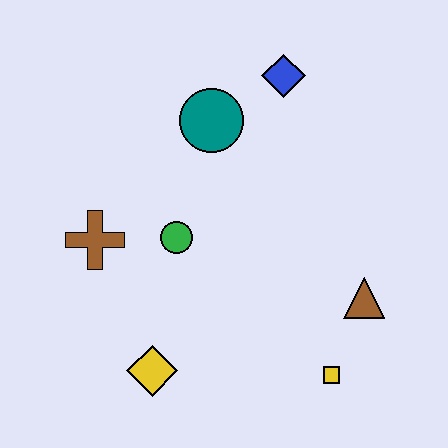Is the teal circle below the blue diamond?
Yes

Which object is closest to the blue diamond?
The teal circle is closest to the blue diamond.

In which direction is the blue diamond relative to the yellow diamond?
The blue diamond is above the yellow diamond.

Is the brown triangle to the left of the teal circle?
No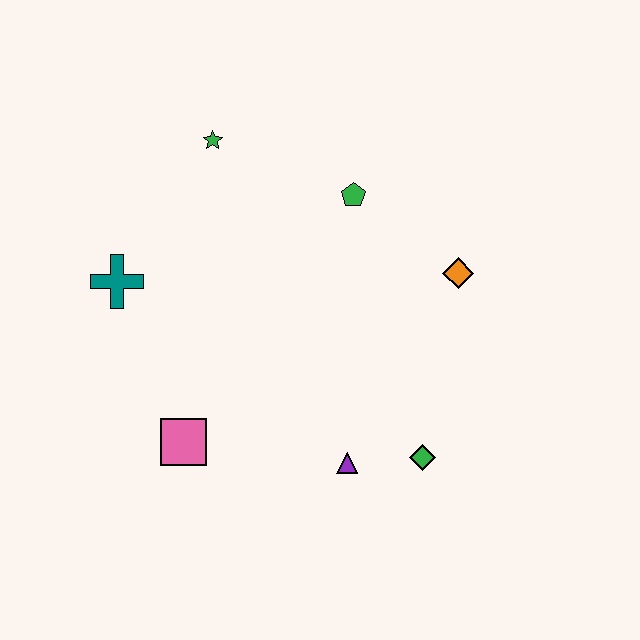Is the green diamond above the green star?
No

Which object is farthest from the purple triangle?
The green star is farthest from the purple triangle.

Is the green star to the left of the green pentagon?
Yes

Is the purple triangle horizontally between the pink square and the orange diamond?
Yes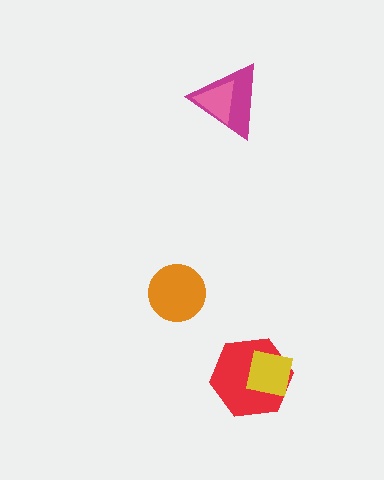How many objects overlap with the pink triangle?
1 object overlaps with the pink triangle.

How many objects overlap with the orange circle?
0 objects overlap with the orange circle.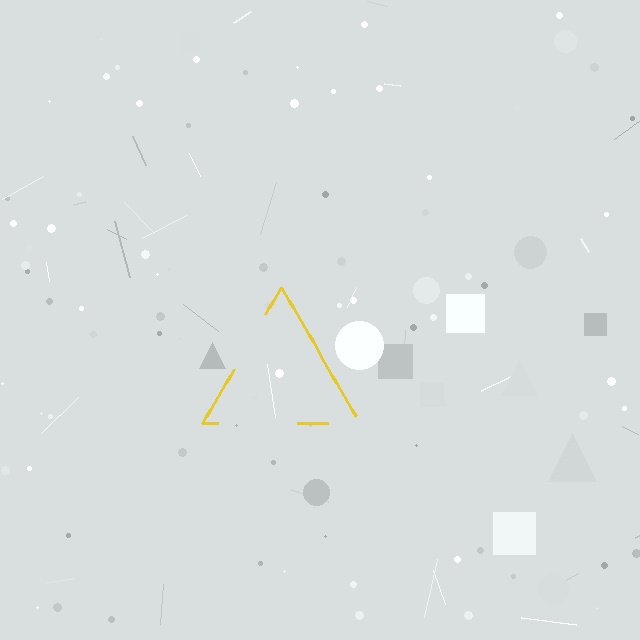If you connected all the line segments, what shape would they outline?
They would outline a triangle.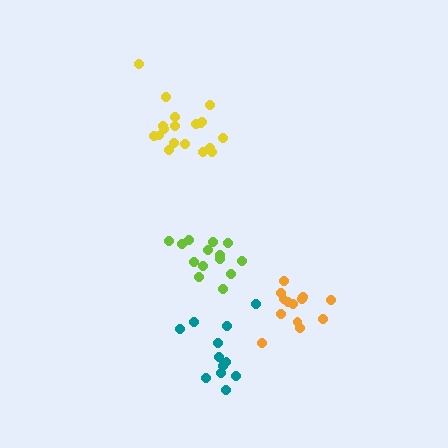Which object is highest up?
The yellow cluster is topmost.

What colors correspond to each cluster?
The clusters are colored: yellow, teal, lime, orange.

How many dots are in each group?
Group 1: 19 dots, Group 2: 13 dots, Group 3: 14 dots, Group 4: 13 dots (59 total).